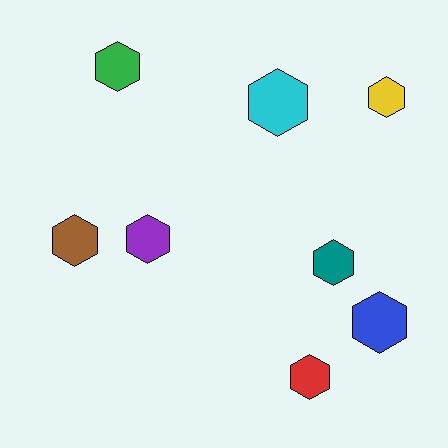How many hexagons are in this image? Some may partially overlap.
There are 8 hexagons.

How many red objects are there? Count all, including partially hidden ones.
There is 1 red object.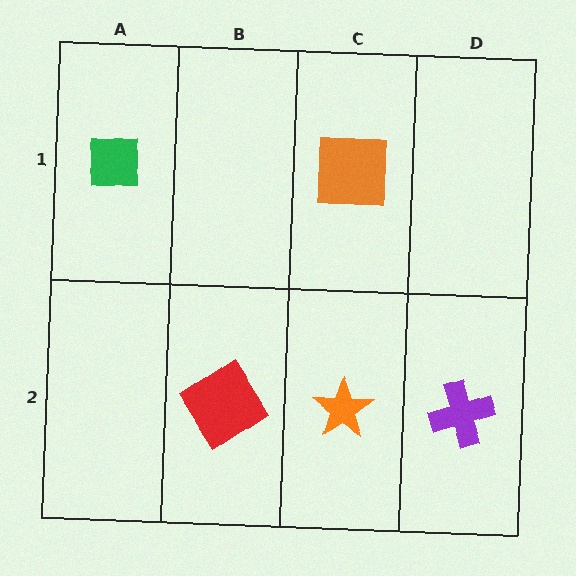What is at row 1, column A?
A green square.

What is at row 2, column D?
A purple cross.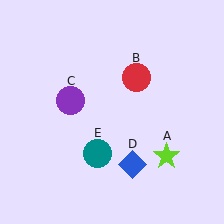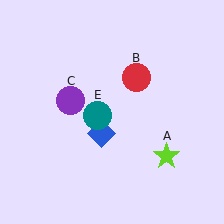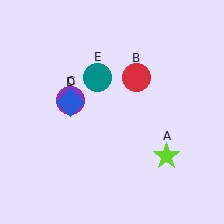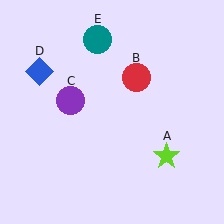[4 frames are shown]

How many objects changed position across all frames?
2 objects changed position: blue diamond (object D), teal circle (object E).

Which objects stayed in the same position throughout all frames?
Lime star (object A) and red circle (object B) and purple circle (object C) remained stationary.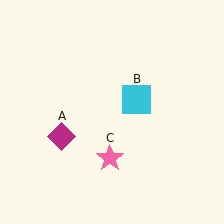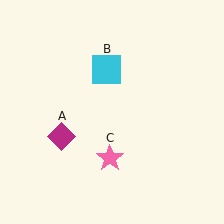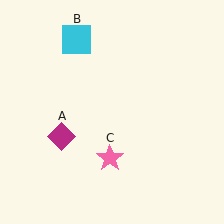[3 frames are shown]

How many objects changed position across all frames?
1 object changed position: cyan square (object B).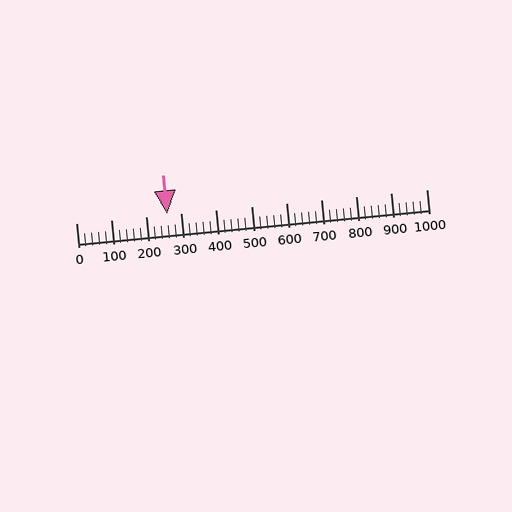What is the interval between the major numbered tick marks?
The major tick marks are spaced 100 units apart.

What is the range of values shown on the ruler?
The ruler shows values from 0 to 1000.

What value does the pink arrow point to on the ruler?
The pink arrow points to approximately 260.